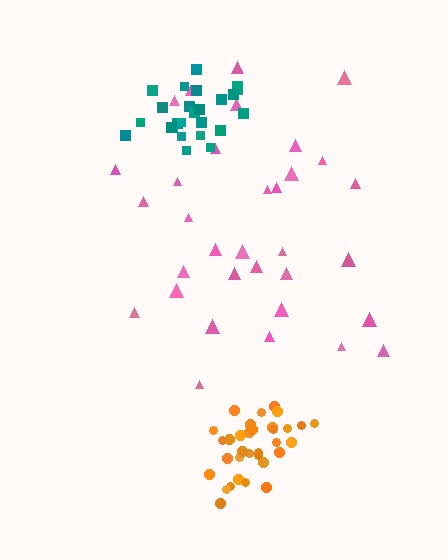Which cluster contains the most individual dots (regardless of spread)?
Pink (33).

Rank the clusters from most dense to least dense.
orange, teal, pink.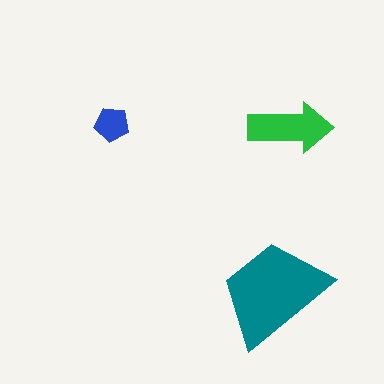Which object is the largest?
The teal trapezoid.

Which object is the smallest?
The blue pentagon.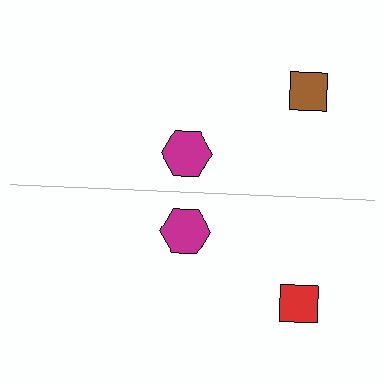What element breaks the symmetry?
The red square on the bottom side breaks the symmetry — its mirror counterpart is brown.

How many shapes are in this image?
There are 4 shapes in this image.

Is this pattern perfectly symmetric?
No, the pattern is not perfectly symmetric. The red square on the bottom side breaks the symmetry — its mirror counterpart is brown.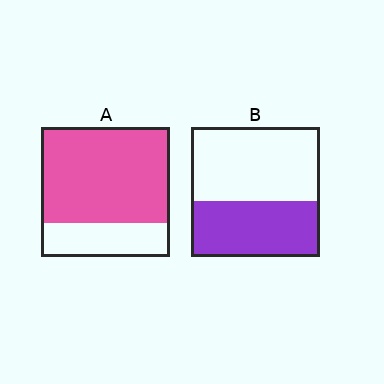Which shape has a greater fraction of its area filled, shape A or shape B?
Shape A.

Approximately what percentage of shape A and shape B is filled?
A is approximately 75% and B is approximately 45%.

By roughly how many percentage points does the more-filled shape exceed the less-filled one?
By roughly 30 percentage points (A over B).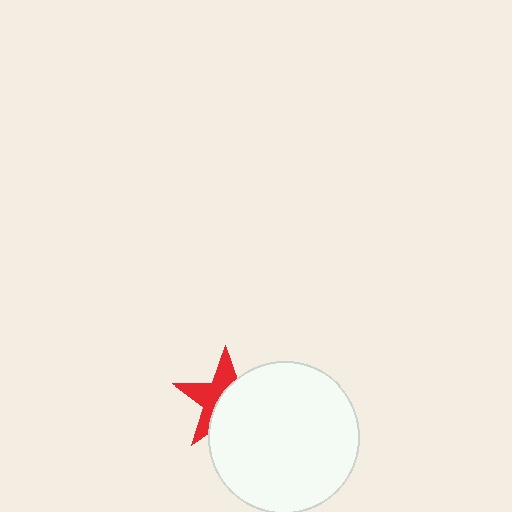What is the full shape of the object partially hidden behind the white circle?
The partially hidden object is a red star.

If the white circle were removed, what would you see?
You would see the complete red star.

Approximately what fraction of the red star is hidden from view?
Roughly 53% of the red star is hidden behind the white circle.